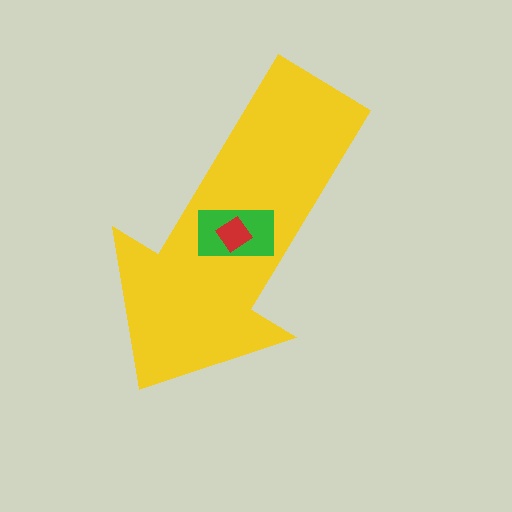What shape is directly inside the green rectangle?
The red diamond.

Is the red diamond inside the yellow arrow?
Yes.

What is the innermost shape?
The red diamond.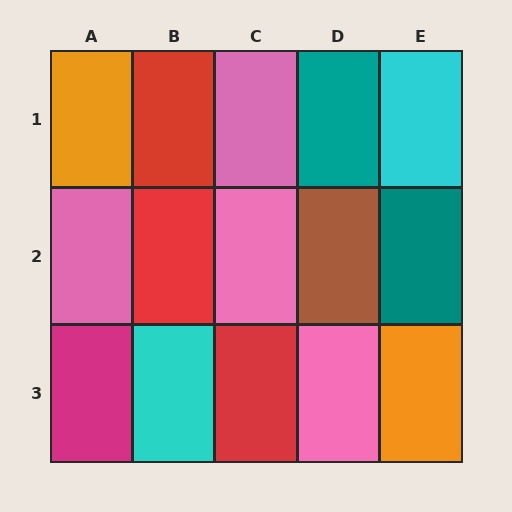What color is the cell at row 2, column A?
Pink.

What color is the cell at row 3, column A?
Magenta.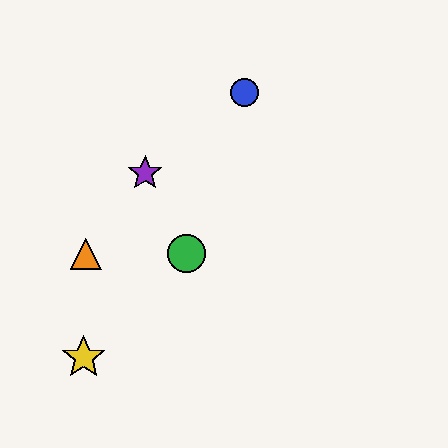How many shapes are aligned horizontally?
3 shapes (the red diamond, the green circle, the orange triangle) are aligned horizontally.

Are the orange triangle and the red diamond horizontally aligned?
Yes, both are at y≈254.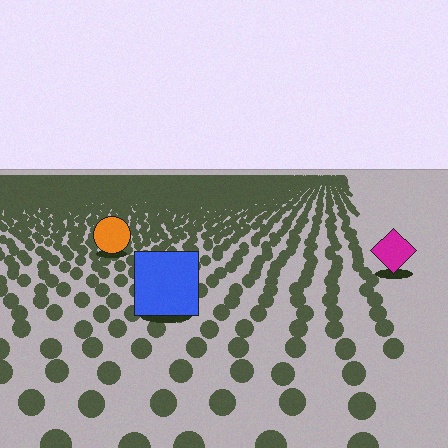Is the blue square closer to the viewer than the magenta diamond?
Yes. The blue square is closer — you can tell from the texture gradient: the ground texture is coarser near it.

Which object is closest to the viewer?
The blue square is closest. The texture marks near it are larger and more spread out.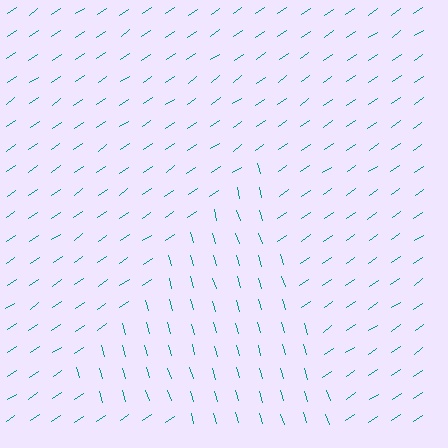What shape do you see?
I see a triangle.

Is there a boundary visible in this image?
Yes, there is a texture boundary formed by a change in line orientation.